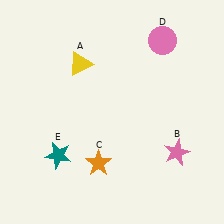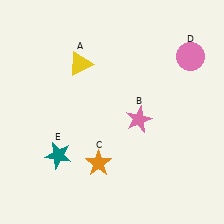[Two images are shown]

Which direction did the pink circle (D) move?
The pink circle (D) moved right.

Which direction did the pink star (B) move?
The pink star (B) moved left.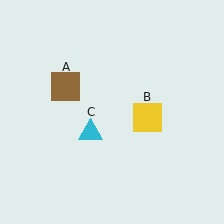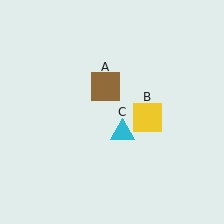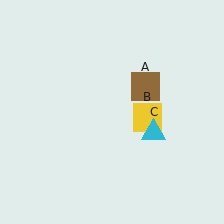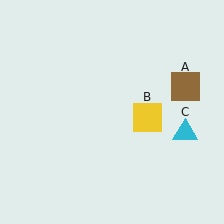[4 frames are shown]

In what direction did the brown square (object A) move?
The brown square (object A) moved right.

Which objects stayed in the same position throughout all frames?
Yellow square (object B) remained stationary.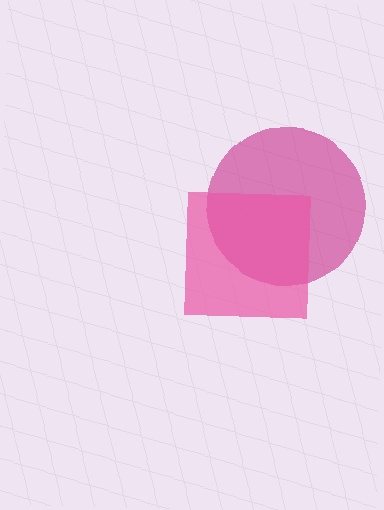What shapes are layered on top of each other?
The layered shapes are: a magenta circle, a pink square.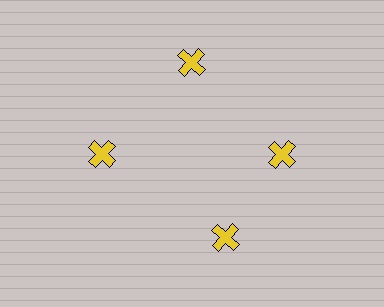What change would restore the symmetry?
The symmetry would be restored by rotating it back into even spacing with its neighbors so that all 4 crosses sit at equal angles and equal distance from the center.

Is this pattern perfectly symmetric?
No. The 4 yellow crosses are arranged in a ring, but one element near the 6 o'clock position is rotated out of alignment along the ring, breaking the 4-fold rotational symmetry.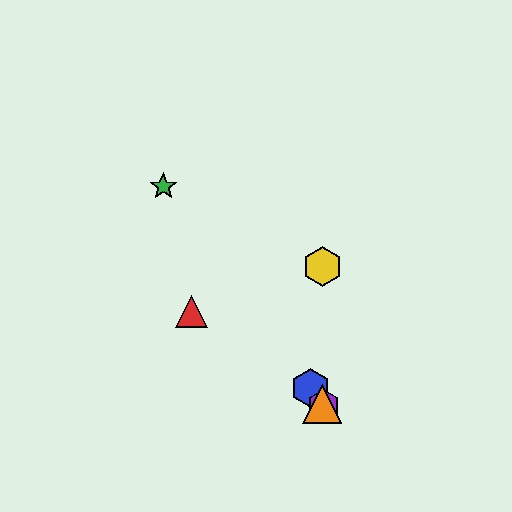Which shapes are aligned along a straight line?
The blue hexagon, the green star, the purple hexagon, the orange triangle are aligned along a straight line.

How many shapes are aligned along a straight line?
4 shapes (the blue hexagon, the green star, the purple hexagon, the orange triangle) are aligned along a straight line.